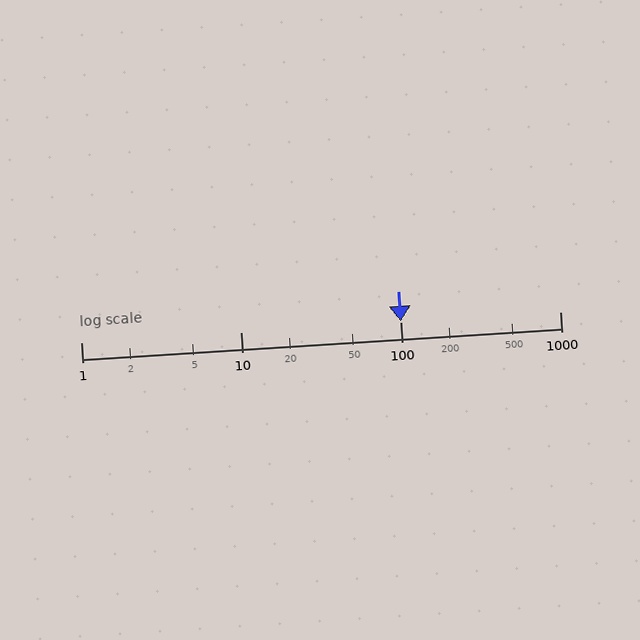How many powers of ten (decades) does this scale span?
The scale spans 3 decades, from 1 to 1000.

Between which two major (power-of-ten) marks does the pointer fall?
The pointer is between 100 and 1000.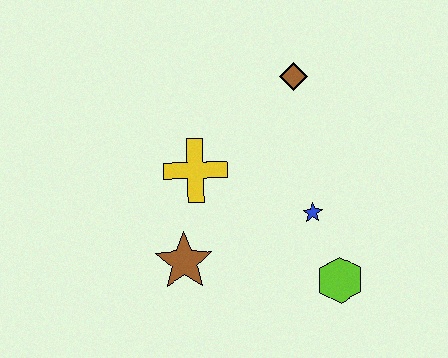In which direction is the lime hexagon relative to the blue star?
The lime hexagon is below the blue star.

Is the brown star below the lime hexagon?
No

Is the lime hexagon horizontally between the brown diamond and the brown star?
No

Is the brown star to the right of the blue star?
No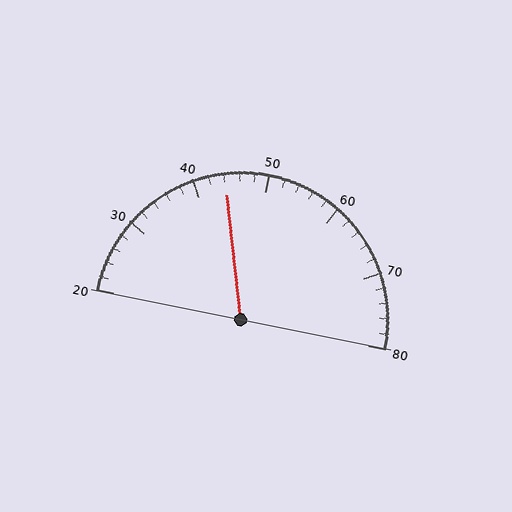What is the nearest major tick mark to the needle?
The nearest major tick mark is 40.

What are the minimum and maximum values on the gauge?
The gauge ranges from 20 to 80.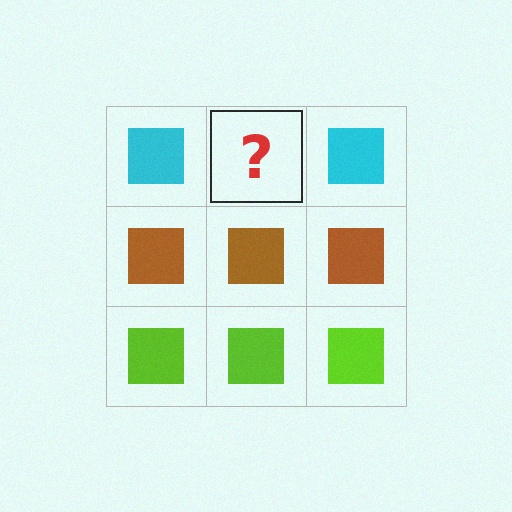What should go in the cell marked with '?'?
The missing cell should contain a cyan square.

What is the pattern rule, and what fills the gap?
The rule is that each row has a consistent color. The gap should be filled with a cyan square.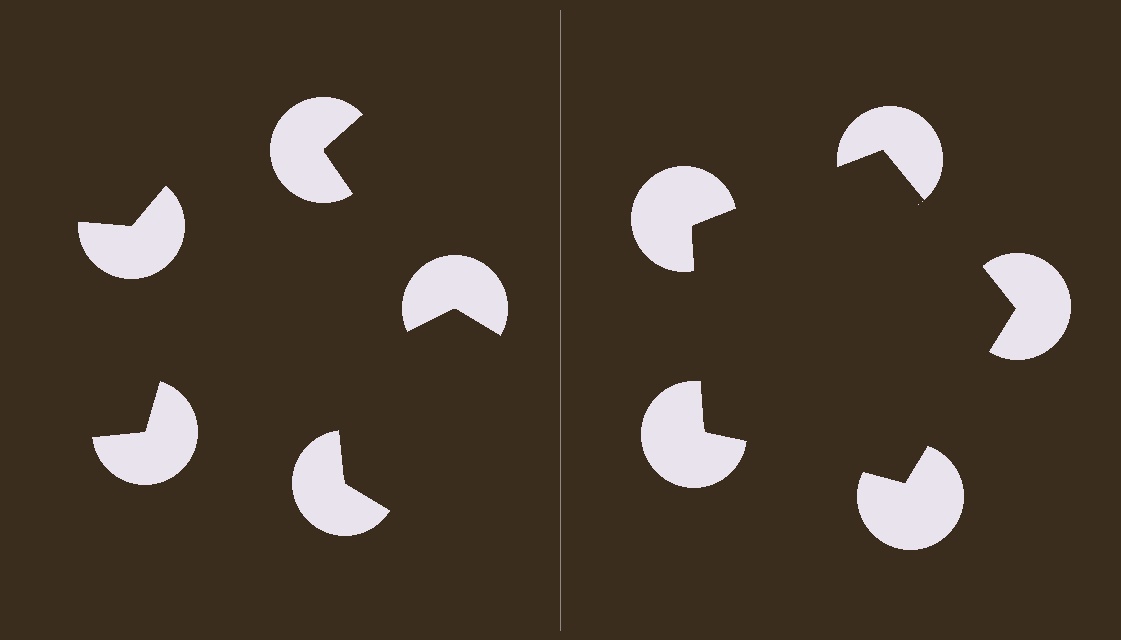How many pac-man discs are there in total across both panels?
10 — 5 on each side.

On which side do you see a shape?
An illusory pentagon appears on the right side. On the left side the wedge cuts are rotated, so no coherent shape forms.